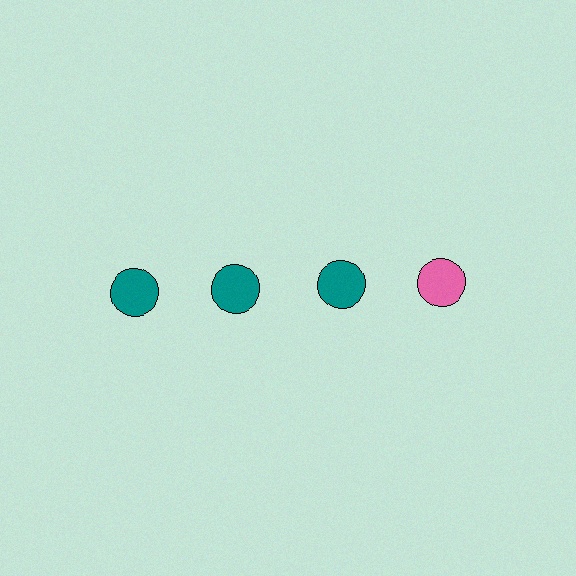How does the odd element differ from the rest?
It has a different color: pink instead of teal.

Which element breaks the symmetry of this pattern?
The pink circle in the top row, second from right column breaks the symmetry. All other shapes are teal circles.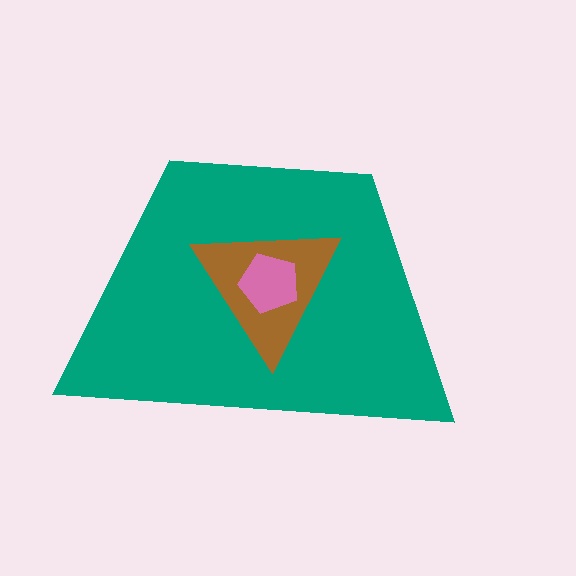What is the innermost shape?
The pink pentagon.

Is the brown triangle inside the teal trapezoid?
Yes.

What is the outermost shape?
The teal trapezoid.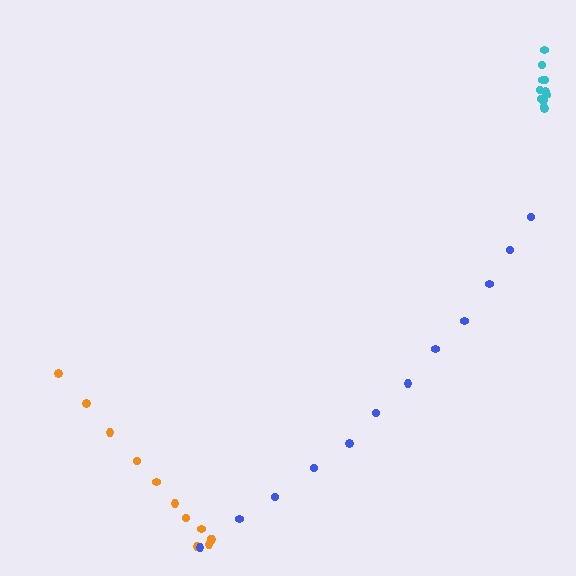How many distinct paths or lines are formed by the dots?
There are 3 distinct paths.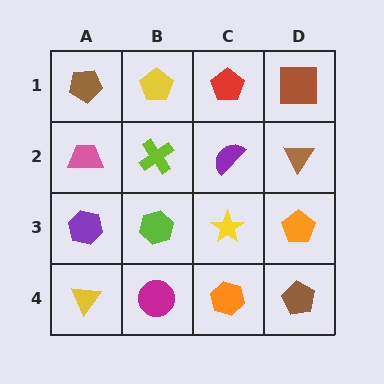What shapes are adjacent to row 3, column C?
A purple semicircle (row 2, column C), an orange hexagon (row 4, column C), a lime hexagon (row 3, column B), an orange pentagon (row 3, column D).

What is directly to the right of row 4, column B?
An orange hexagon.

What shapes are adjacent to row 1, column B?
A lime cross (row 2, column B), a brown pentagon (row 1, column A), a red pentagon (row 1, column C).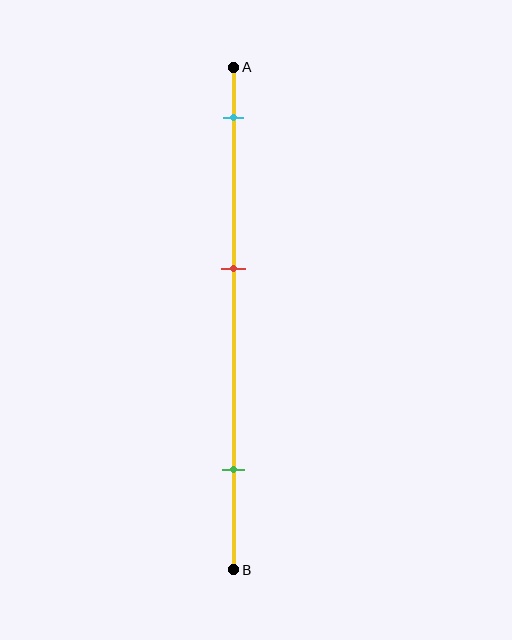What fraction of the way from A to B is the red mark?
The red mark is approximately 40% (0.4) of the way from A to B.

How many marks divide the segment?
There are 3 marks dividing the segment.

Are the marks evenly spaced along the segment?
Yes, the marks are approximately evenly spaced.